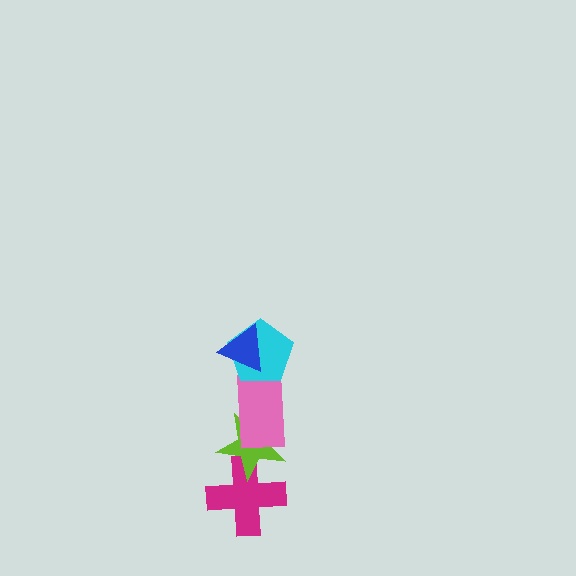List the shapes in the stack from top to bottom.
From top to bottom: the blue triangle, the cyan pentagon, the pink rectangle, the lime star, the magenta cross.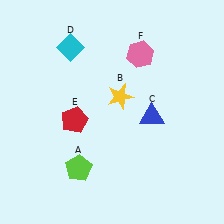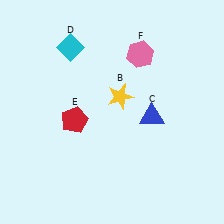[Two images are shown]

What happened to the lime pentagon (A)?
The lime pentagon (A) was removed in Image 2. It was in the bottom-left area of Image 1.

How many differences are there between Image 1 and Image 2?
There is 1 difference between the two images.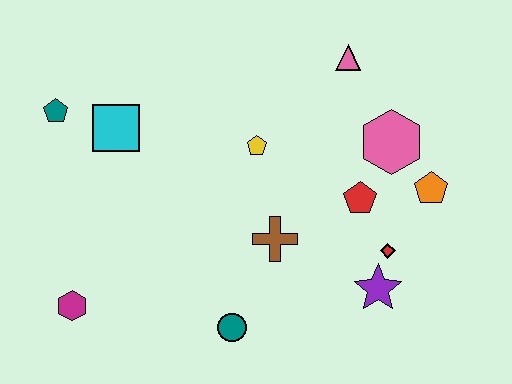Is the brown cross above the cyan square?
No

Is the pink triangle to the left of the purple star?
Yes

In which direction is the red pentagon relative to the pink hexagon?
The red pentagon is below the pink hexagon.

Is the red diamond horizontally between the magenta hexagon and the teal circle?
No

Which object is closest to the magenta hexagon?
The teal circle is closest to the magenta hexagon.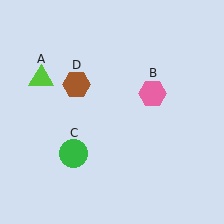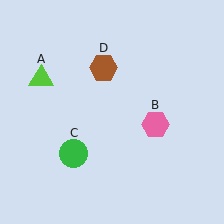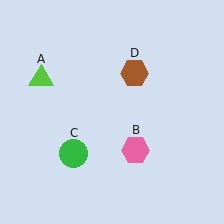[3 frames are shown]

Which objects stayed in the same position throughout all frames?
Lime triangle (object A) and green circle (object C) remained stationary.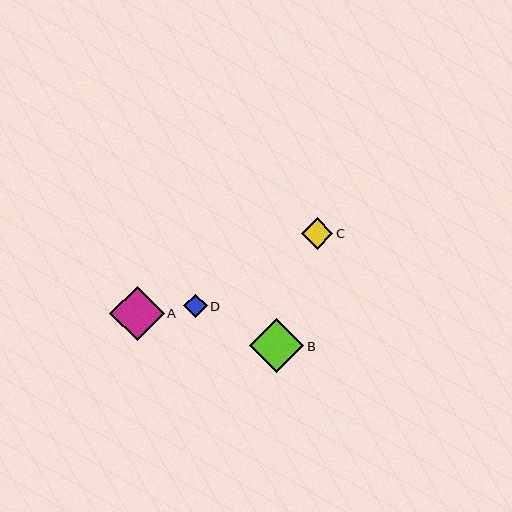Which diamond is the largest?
Diamond B is the largest with a size of approximately 54 pixels.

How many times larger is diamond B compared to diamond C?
Diamond B is approximately 1.7 times the size of diamond C.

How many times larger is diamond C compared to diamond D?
Diamond C is approximately 1.3 times the size of diamond D.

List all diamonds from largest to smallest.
From largest to smallest: B, A, C, D.